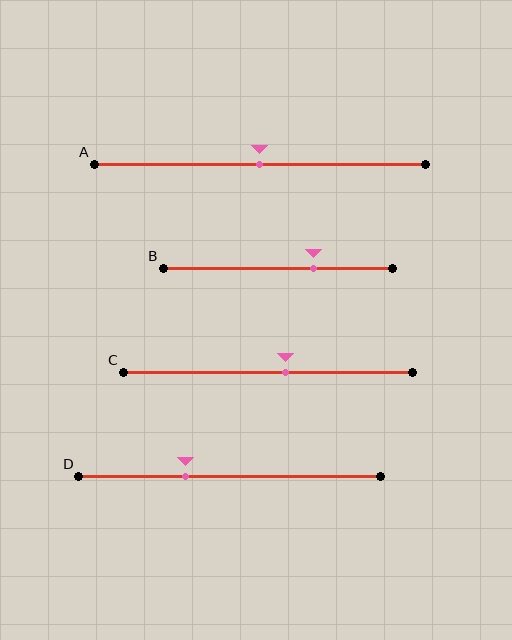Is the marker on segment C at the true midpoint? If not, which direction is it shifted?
No, the marker on segment C is shifted to the right by about 6% of the segment length.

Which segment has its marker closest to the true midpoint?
Segment A has its marker closest to the true midpoint.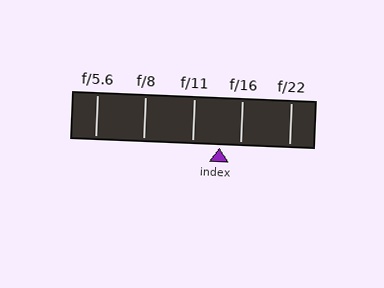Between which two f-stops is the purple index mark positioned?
The index mark is between f/11 and f/16.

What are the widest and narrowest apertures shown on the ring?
The widest aperture shown is f/5.6 and the narrowest is f/22.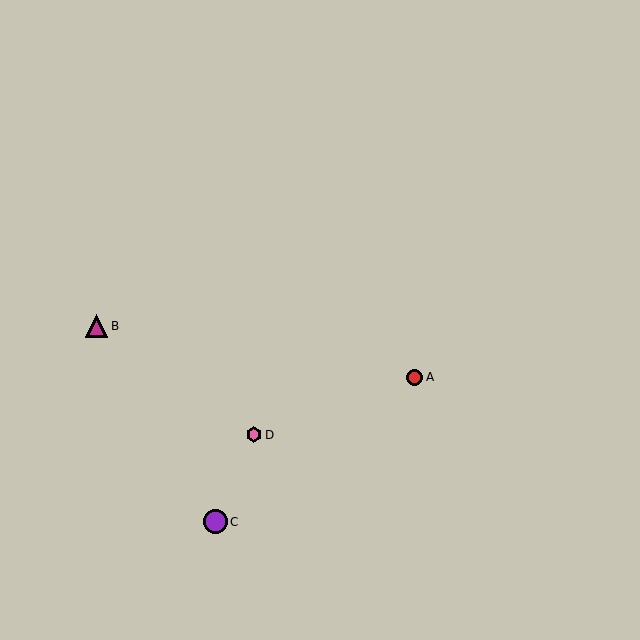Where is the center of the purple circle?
The center of the purple circle is at (215, 522).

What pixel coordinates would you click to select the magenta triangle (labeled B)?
Click at (97, 326) to select the magenta triangle B.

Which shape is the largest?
The purple circle (labeled C) is the largest.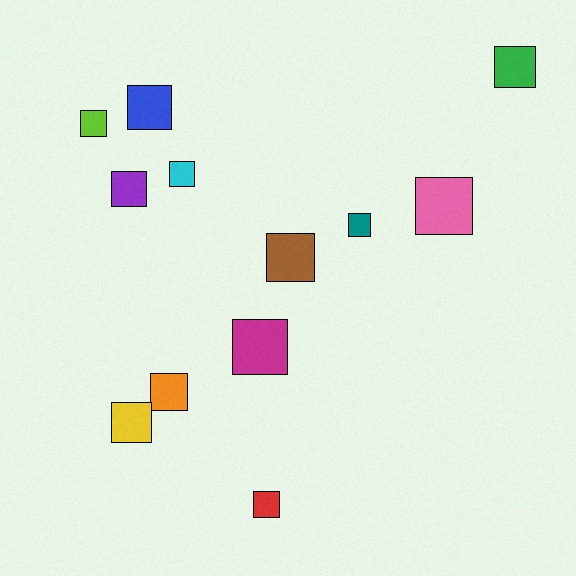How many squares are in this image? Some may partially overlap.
There are 12 squares.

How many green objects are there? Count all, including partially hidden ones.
There is 1 green object.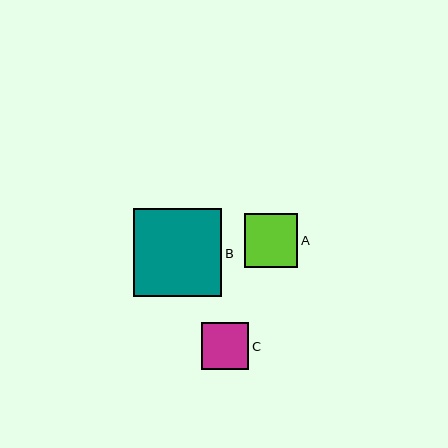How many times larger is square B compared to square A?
Square B is approximately 1.6 times the size of square A.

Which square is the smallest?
Square C is the smallest with a size of approximately 47 pixels.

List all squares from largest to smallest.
From largest to smallest: B, A, C.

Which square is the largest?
Square B is the largest with a size of approximately 88 pixels.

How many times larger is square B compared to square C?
Square B is approximately 1.9 times the size of square C.